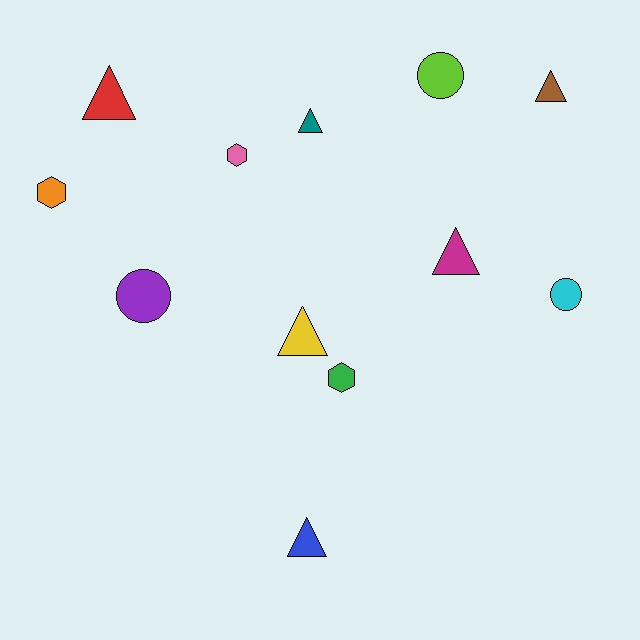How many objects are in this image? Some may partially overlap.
There are 12 objects.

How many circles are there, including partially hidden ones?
There are 3 circles.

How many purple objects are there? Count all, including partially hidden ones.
There is 1 purple object.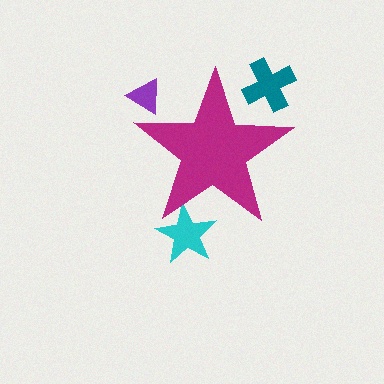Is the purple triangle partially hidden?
Yes, the purple triangle is partially hidden behind the magenta star.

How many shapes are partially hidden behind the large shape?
3 shapes are partially hidden.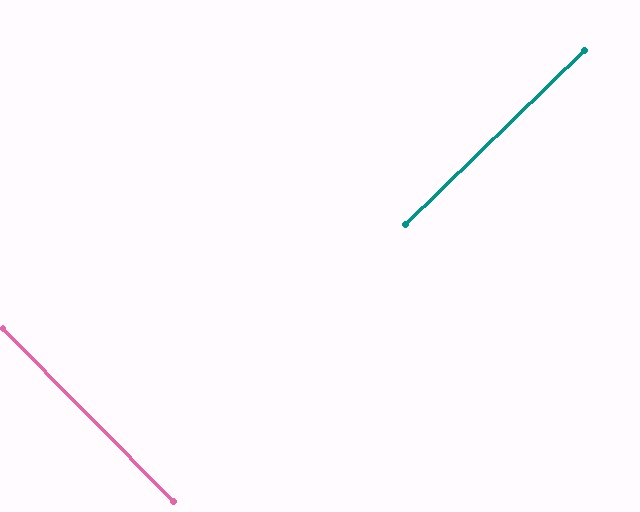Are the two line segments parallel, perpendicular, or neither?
Perpendicular — they meet at approximately 90°.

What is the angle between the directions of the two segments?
Approximately 90 degrees.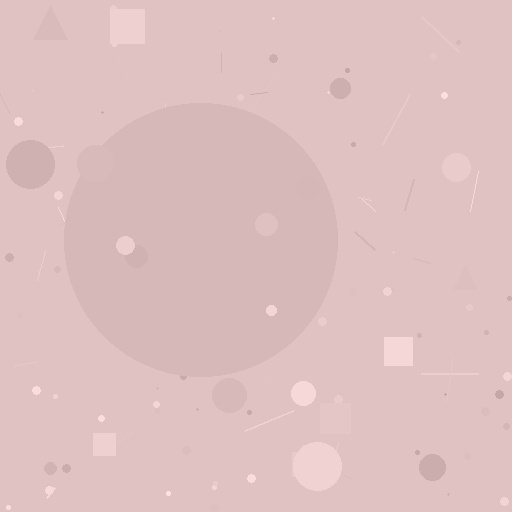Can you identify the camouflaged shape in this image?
The camouflaged shape is a circle.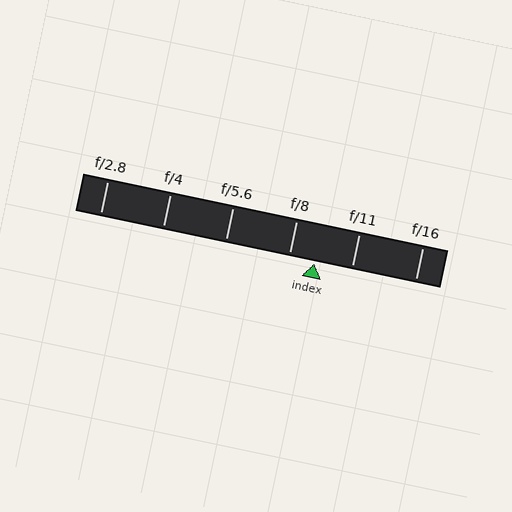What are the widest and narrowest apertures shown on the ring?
The widest aperture shown is f/2.8 and the narrowest is f/16.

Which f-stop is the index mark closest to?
The index mark is closest to f/8.